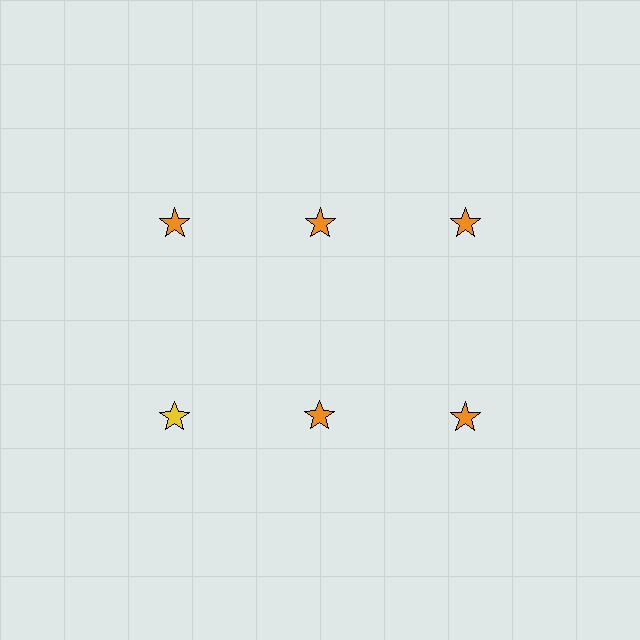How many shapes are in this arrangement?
There are 6 shapes arranged in a grid pattern.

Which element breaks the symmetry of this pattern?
The yellow star in the second row, leftmost column breaks the symmetry. All other shapes are orange stars.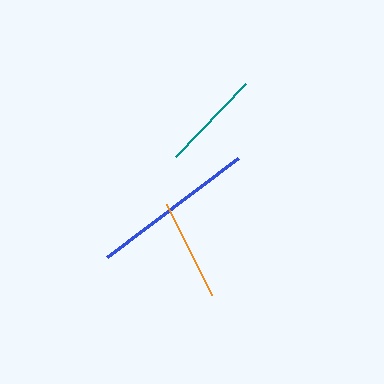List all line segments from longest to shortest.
From longest to shortest: blue, teal, orange.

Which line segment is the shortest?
The orange line is the shortest at approximately 101 pixels.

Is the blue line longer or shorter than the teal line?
The blue line is longer than the teal line.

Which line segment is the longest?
The blue line is the longest at approximately 164 pixels.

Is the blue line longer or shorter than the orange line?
The blue line is longer than the orange line.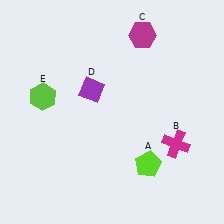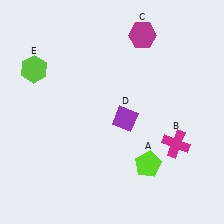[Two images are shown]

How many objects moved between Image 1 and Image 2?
2 objects moved between the two images.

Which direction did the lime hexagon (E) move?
The lime hexagon (E) moved up.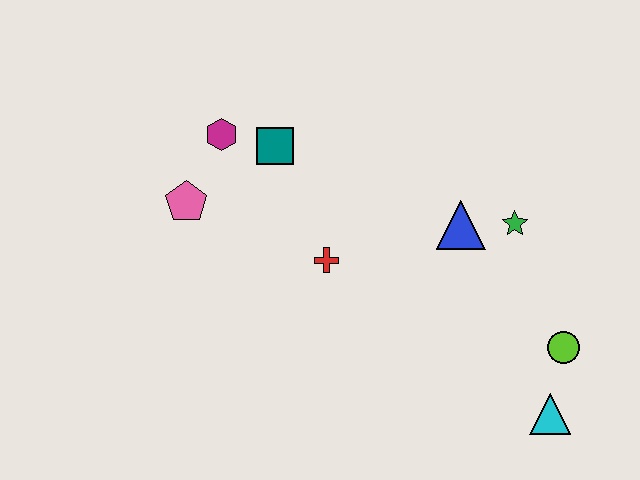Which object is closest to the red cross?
The teal square is closest to the red cross.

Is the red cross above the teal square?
No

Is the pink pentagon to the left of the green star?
Yes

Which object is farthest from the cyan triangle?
The magenta hexagon is farthest from the cyan triangle.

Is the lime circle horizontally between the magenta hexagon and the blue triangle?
No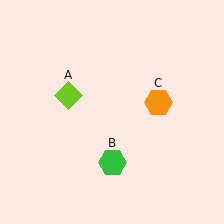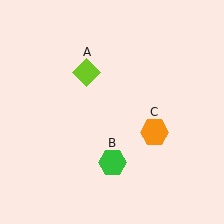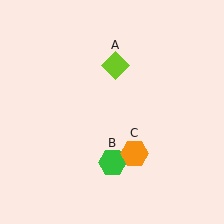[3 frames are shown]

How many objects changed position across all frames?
2 objects changed position: lime diamond (object A), orange hexagon (object C).